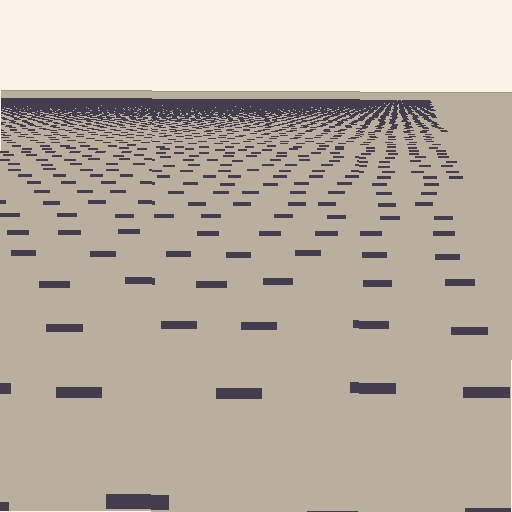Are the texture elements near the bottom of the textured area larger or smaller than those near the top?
Larger. Near the bottom, elements are closer to the viewer and appear at a bigger on-screen size.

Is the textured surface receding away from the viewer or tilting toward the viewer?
The surface is receding away from the viewer. Texture elements get smaller and denser toward the top.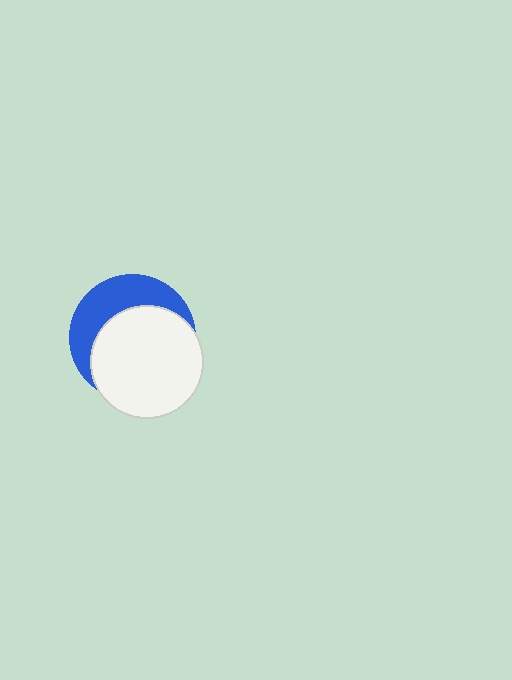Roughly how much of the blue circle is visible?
A small part of it is visible (roughly 37%).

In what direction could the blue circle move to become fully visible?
The blue circle could move toward the upper-left. That would shift it out from behind the white circle entirely.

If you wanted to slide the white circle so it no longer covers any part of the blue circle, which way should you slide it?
Slide it toward the lower-right — that is the most direct way to separate the two shapes.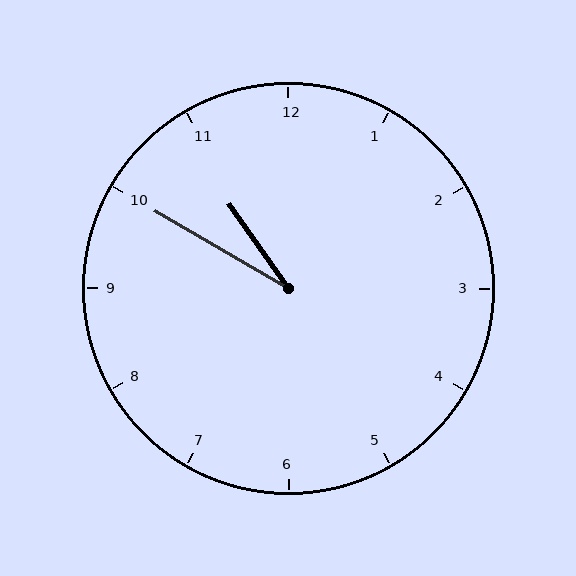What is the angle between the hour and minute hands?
Approximately 25 degrees.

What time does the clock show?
10:50.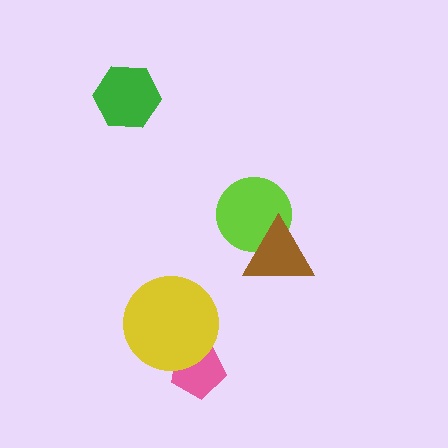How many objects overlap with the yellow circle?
1 object overlaps with the yellow circle.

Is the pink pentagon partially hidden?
Yes, it is partially covered by another shape.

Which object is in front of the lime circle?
The brown triangle is in front of the lime circle.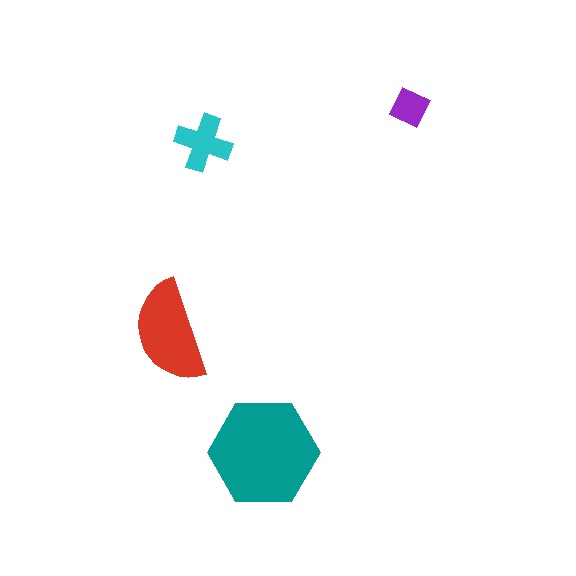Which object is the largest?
The teal hexagon.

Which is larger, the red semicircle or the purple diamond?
The red semicircle.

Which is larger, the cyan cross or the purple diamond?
The cyan cross.